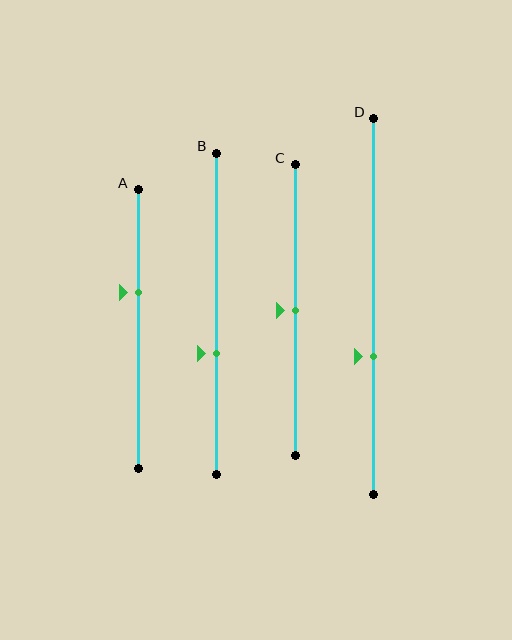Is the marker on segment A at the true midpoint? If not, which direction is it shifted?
No, the marker on segment A is shifted upward by about 13% of the segment length.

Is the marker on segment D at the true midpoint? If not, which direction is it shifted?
No, the marker on segment D is shifted downward by about 13% of the segment length.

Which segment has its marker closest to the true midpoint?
Segment C has its marker closest to the true midpoint.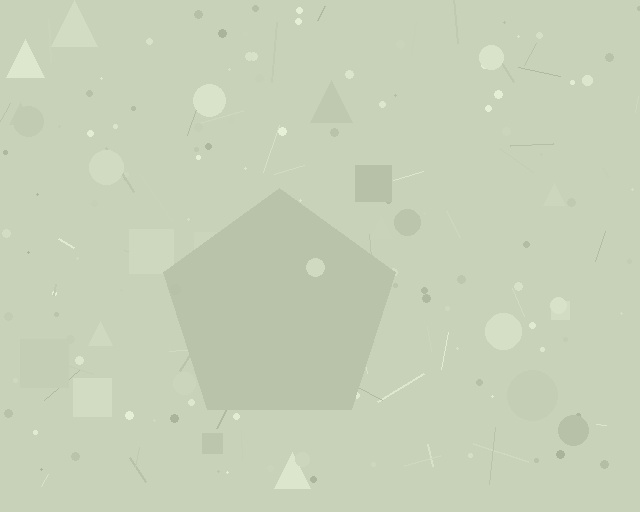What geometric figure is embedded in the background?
A pentagon is embedded in the background.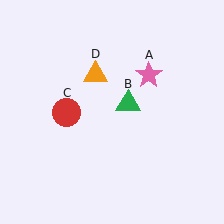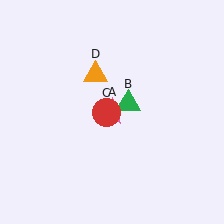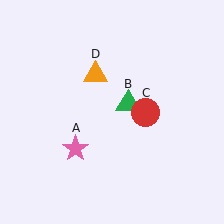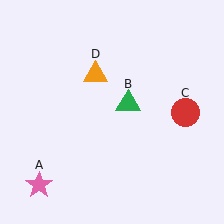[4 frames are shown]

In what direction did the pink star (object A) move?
The pink star (object A) moved down and to the left.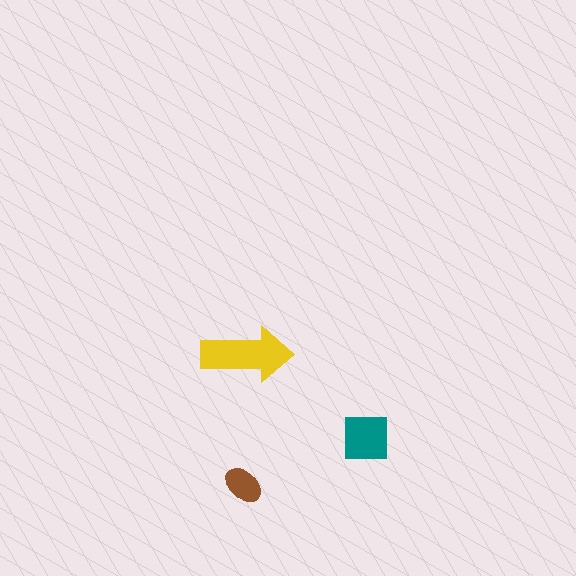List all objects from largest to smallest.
The yellow arrow, the teal square, the brown ellipse.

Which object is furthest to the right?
The teal square is rightmost.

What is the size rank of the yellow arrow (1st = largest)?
1st.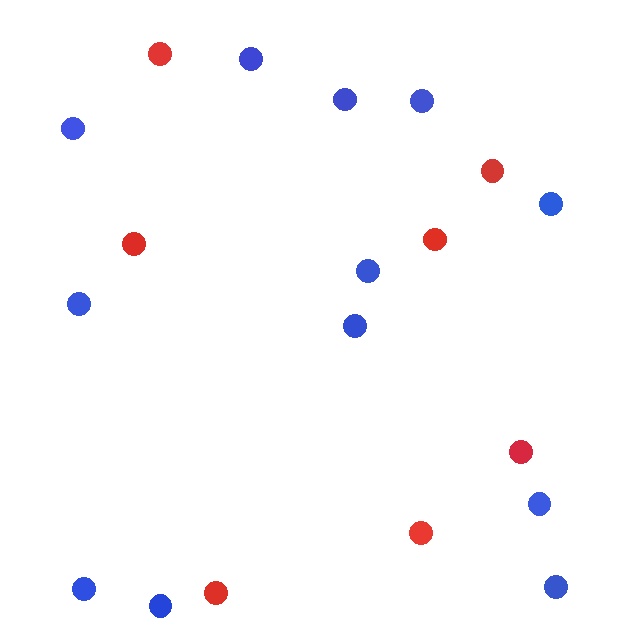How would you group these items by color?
There are 2 groups: one group of red circles (7) and one group of blue circles (12).